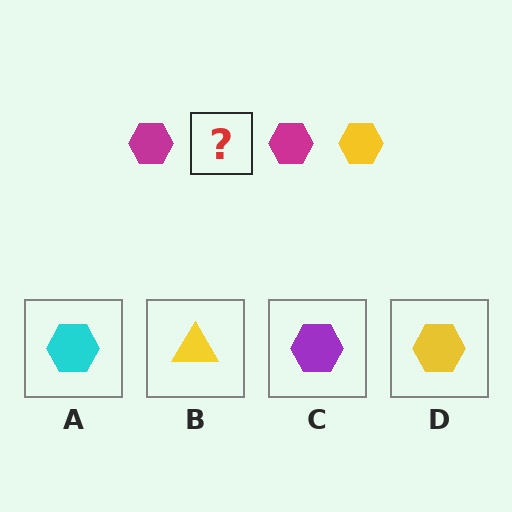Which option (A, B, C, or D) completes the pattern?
D.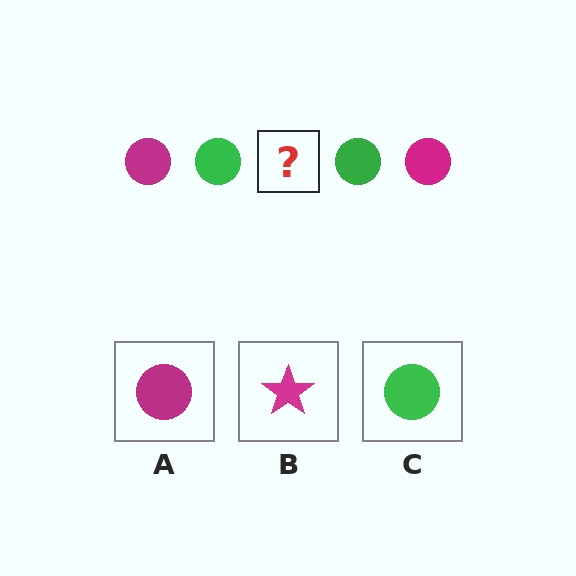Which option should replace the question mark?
Option A.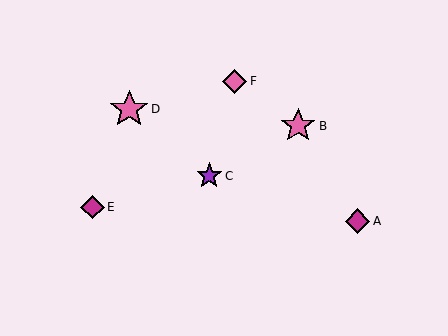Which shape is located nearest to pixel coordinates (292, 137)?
The pink star (labeled B) at (298, 126) is nearest to that location.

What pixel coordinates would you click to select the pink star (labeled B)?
Click at (298, 126) to select the pink star B.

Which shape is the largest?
The pink star (labeled D) is the largest.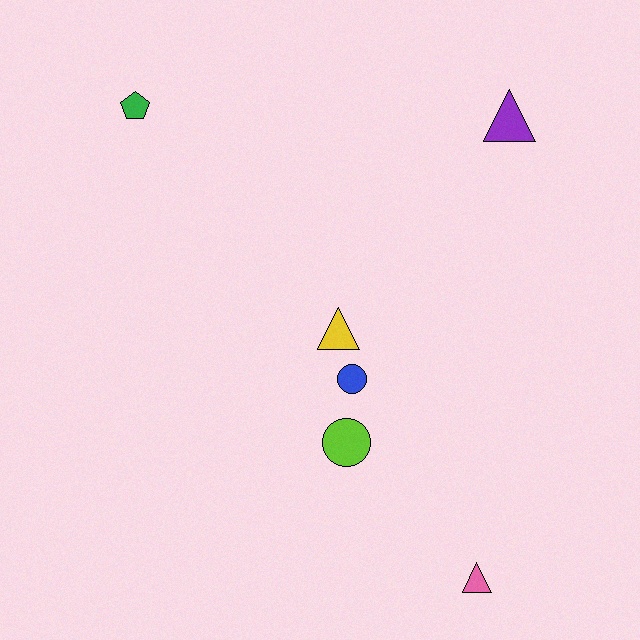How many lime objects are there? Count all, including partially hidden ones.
There is 1 lime object.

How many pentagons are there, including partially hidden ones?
There is 1 pentagon.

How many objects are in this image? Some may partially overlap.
There are 6 objects.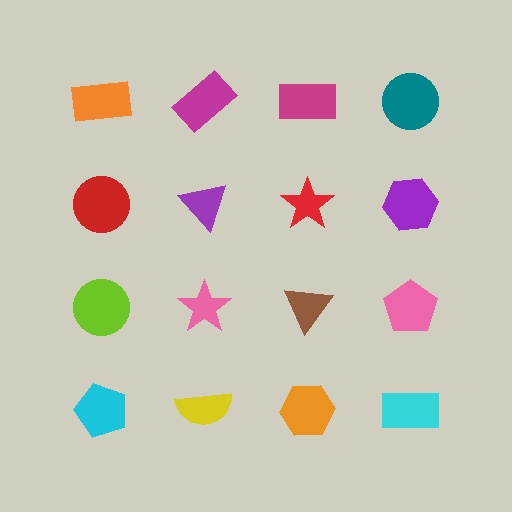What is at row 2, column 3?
A red star.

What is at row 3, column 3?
A brown triangle.